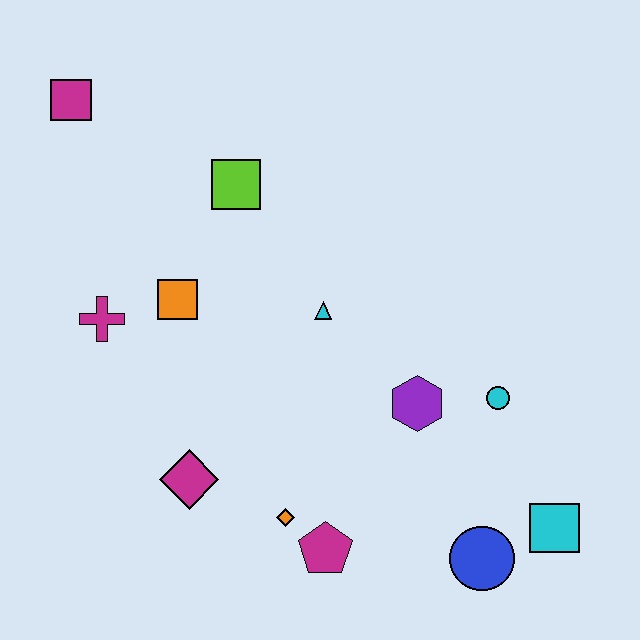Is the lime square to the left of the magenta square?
No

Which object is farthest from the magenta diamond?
The magenta square is farthest from the magenta diamond.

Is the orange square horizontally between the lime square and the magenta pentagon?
No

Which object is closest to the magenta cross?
The orange square is closest to the magenta cross.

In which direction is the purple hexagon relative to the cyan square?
The purple hexagon is to the left of the cyan square.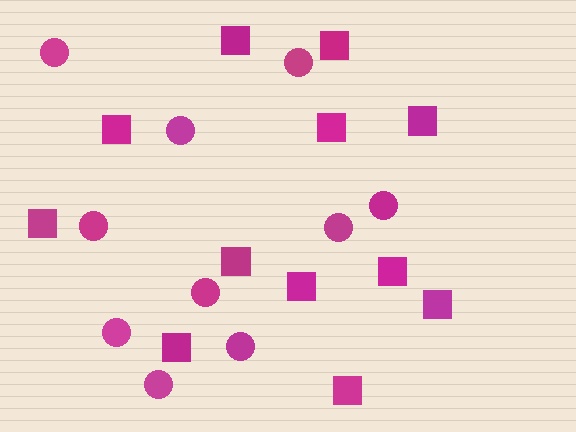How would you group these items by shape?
There are 2 groups: one group of circles (10) and one group of squares (12).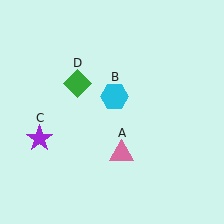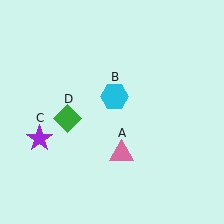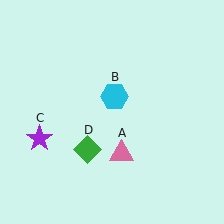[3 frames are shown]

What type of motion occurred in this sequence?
The green diamond (object D) rotated counterclockwise around the center of the scene.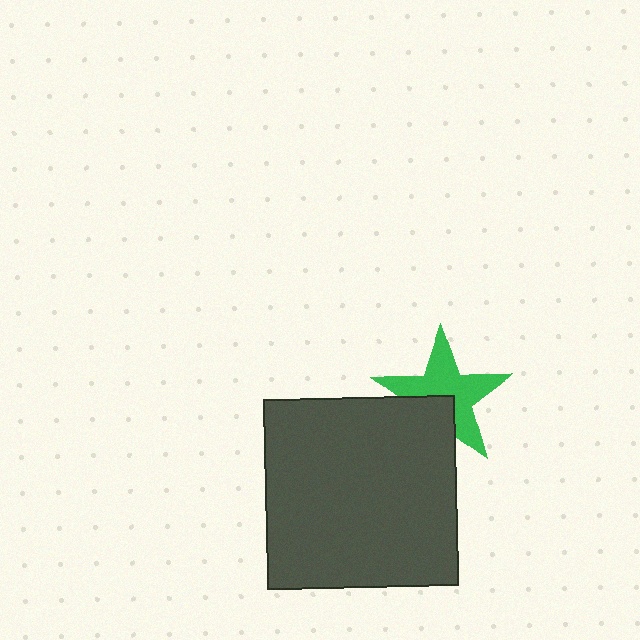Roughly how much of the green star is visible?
Most of it is visible (roughly 67%).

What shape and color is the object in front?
The object in front is a dark gray square.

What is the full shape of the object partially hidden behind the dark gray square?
The partially hidden object is a green star.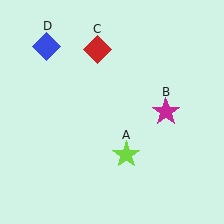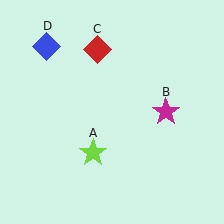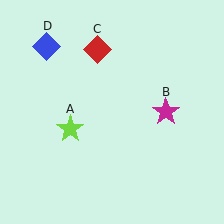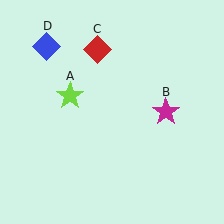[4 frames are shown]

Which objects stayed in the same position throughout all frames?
Magenta star (object B) and red diamond (object C) and blue diamond (object D) remained stationary.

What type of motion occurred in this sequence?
The lime star (object A) rotated clockwise around the center of the scene.